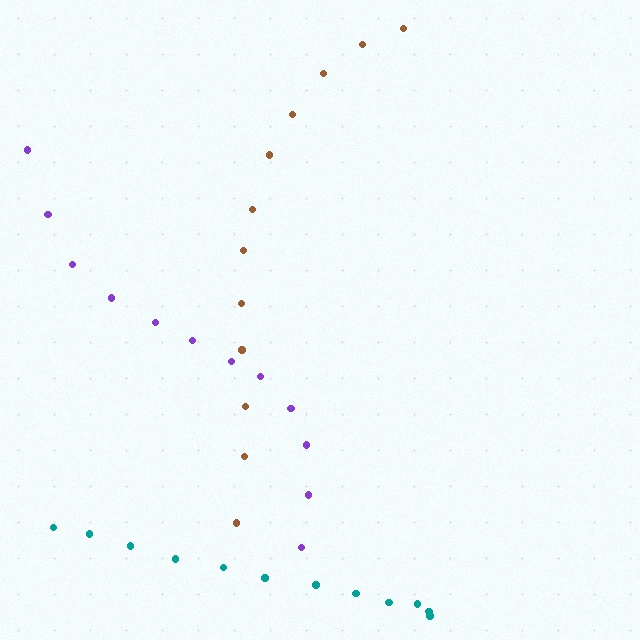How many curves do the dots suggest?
There are 3 distinct paths.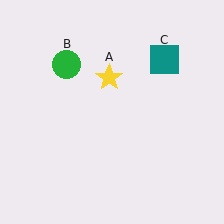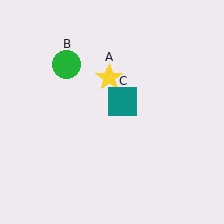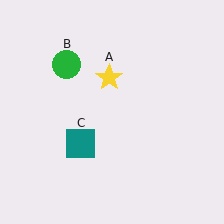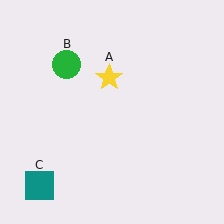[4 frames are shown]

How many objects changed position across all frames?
1 object changed position: teal square (object C).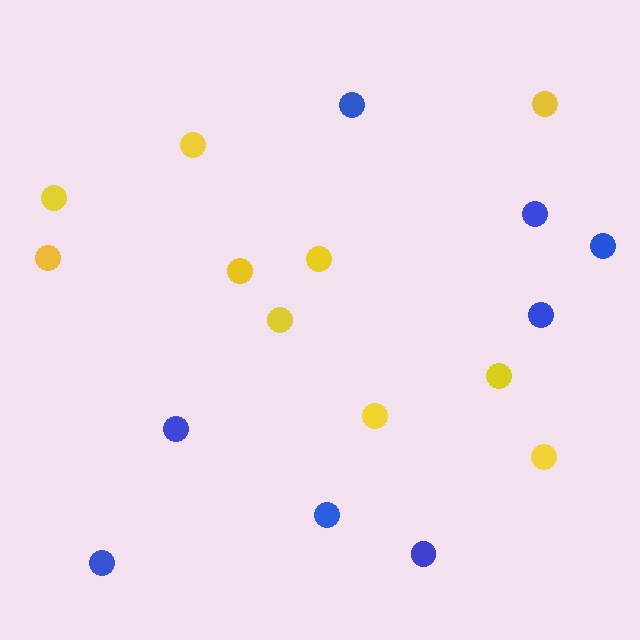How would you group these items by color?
There are 2 groups: one group of yellow circles (10) and one group of blue circles (8).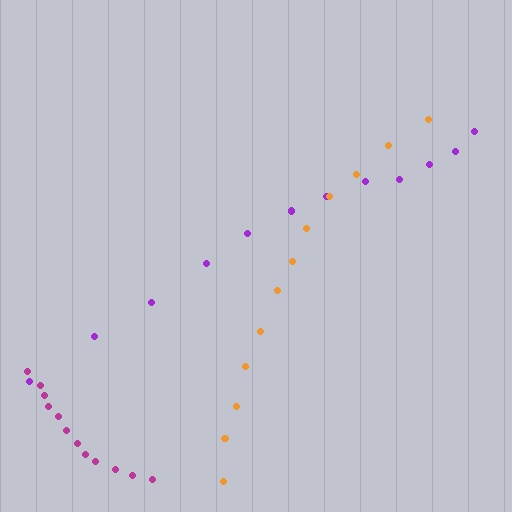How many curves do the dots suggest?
There are 3 distinct paths.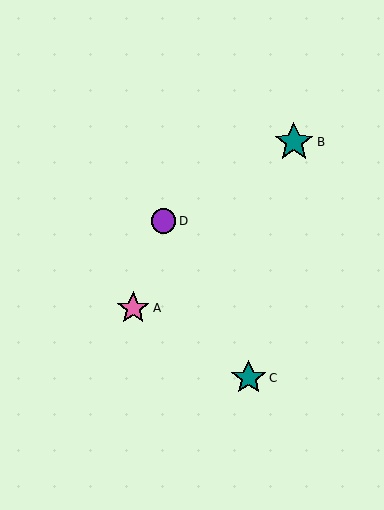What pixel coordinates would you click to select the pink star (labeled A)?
Click at (133, 308) to select the pink star A.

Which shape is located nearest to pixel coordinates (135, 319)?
The pink star (labeled A) at (133, 308) is nearest to that location.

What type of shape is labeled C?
Shape C is a teal star.